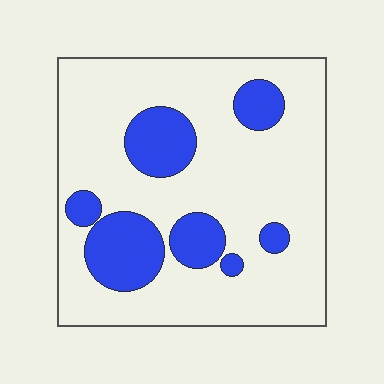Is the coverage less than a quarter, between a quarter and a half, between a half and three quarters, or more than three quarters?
Less than a quarter.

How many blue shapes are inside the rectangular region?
7.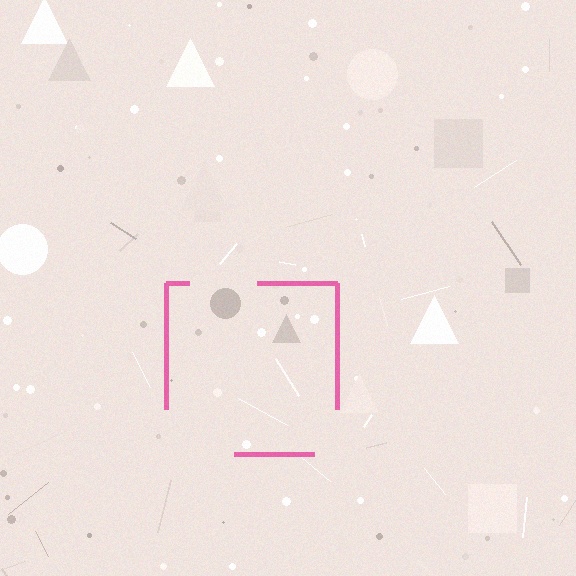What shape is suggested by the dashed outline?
The dashed outline suggests a square.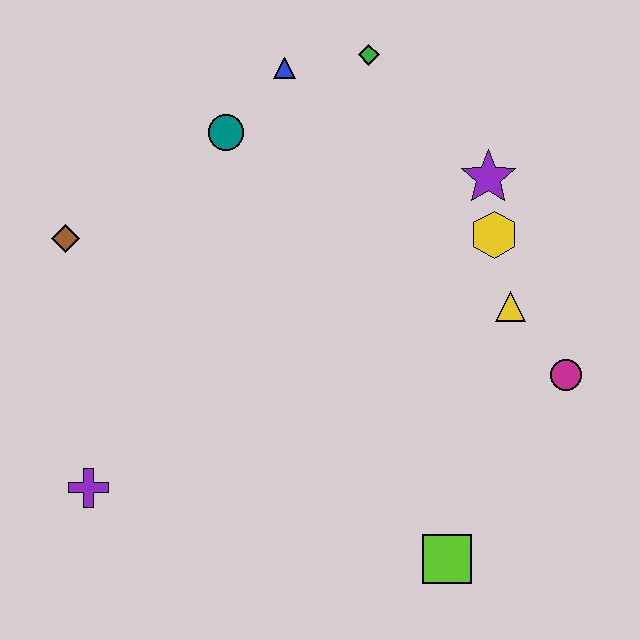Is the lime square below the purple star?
Yes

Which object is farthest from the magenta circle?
The brown diamond is farthest from the magenta circle.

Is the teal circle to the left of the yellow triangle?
Yes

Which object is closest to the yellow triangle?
The yellow hexagon is closest to the yellow triangle.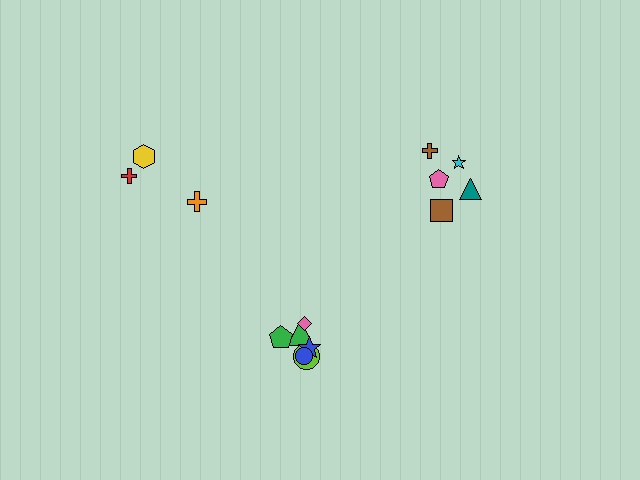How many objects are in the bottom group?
There are 6 objects.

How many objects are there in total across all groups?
There are 14 objects.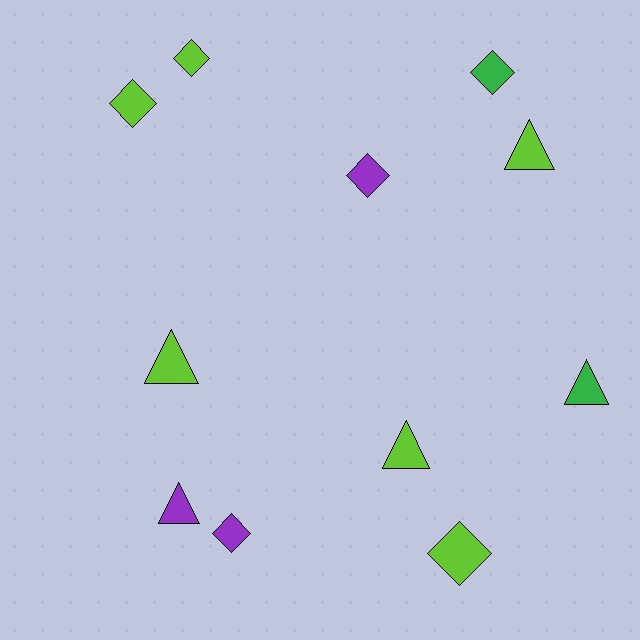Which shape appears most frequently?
Diamond, with 6 objects.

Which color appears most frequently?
Lime, with 6 objects.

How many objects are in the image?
There are 11 objects.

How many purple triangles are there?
There is 1 purple triangle.